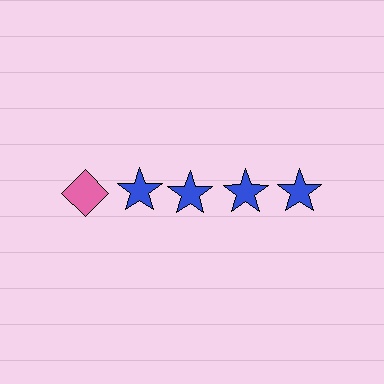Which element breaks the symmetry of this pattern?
The pink diamond in the top row, leftmost column breaks the symmetry. All other shapes are blue stars.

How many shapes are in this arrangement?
There are 5 shapes arranged in a grid pattern.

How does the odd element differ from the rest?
It differs in both color (pink instead of blue) and shape (diamond instead of star).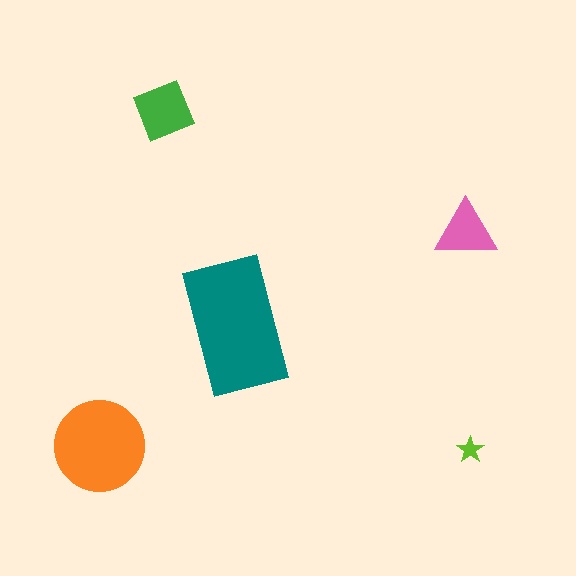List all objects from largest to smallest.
The teal rectangle, the orange circle, the green diamond, the pink triangle, the lime star.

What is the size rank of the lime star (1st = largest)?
5th.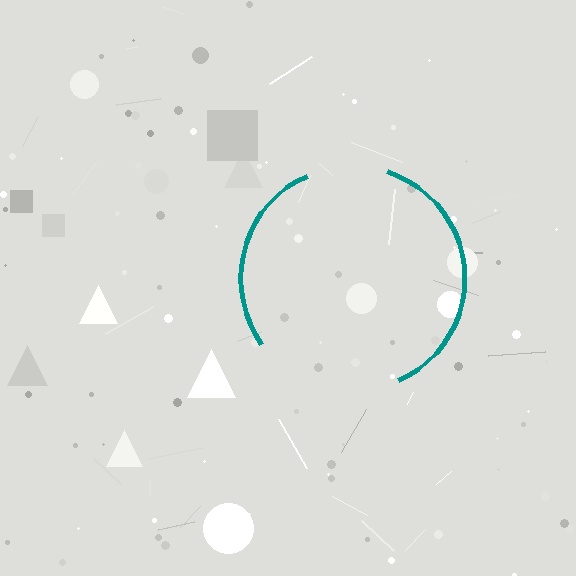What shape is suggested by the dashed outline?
The dashed outline suggests a circle.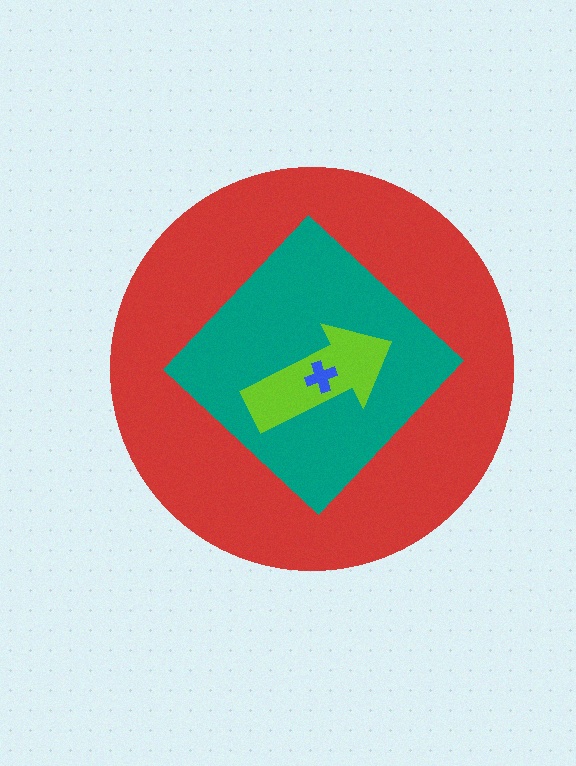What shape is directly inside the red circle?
The teal diamond.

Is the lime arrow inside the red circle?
Yes.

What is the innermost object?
The blue cross.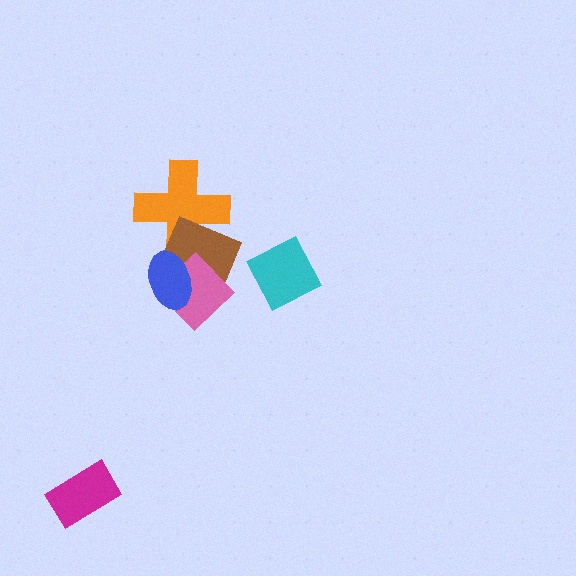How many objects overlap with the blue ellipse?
2 objects overlap with the blue ellipse.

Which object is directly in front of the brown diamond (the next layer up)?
The pink diamond is directly in front of the brown diamond.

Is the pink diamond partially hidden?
Yes, it is partially covered by another shape.